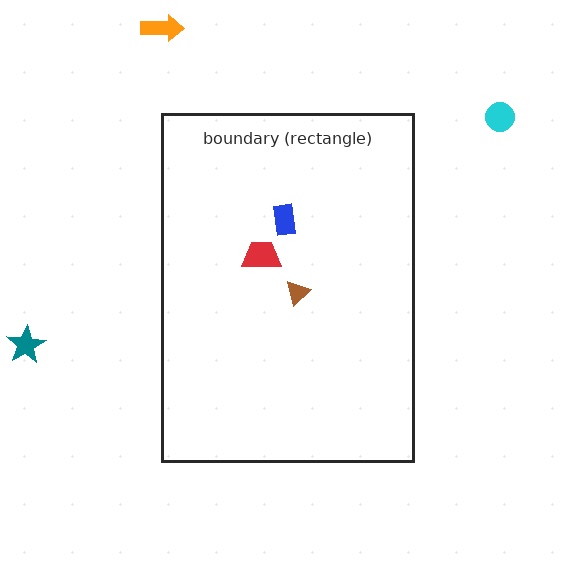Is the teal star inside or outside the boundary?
Outside.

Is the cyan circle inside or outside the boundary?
Outside.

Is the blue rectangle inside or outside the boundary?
Inside.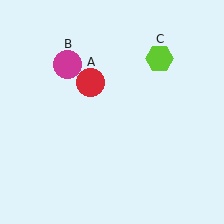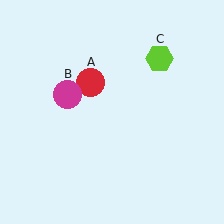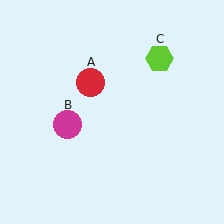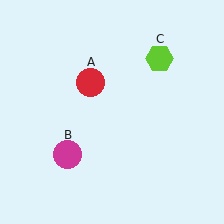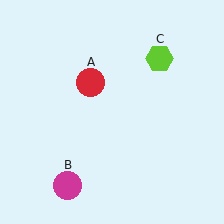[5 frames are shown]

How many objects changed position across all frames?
1 object changed position: magenta circle (object B).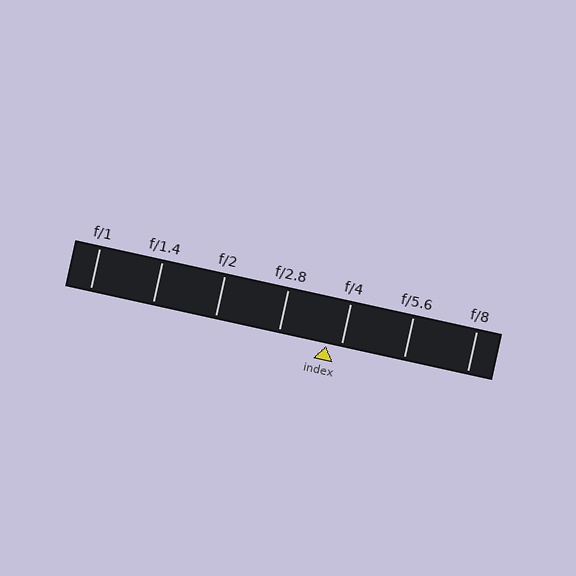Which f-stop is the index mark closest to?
The index mark is closest to f/4.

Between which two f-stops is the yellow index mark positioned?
The index mark is between f/2.8 and f/4.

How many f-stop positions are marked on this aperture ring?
There are 7 f-stop positions marked.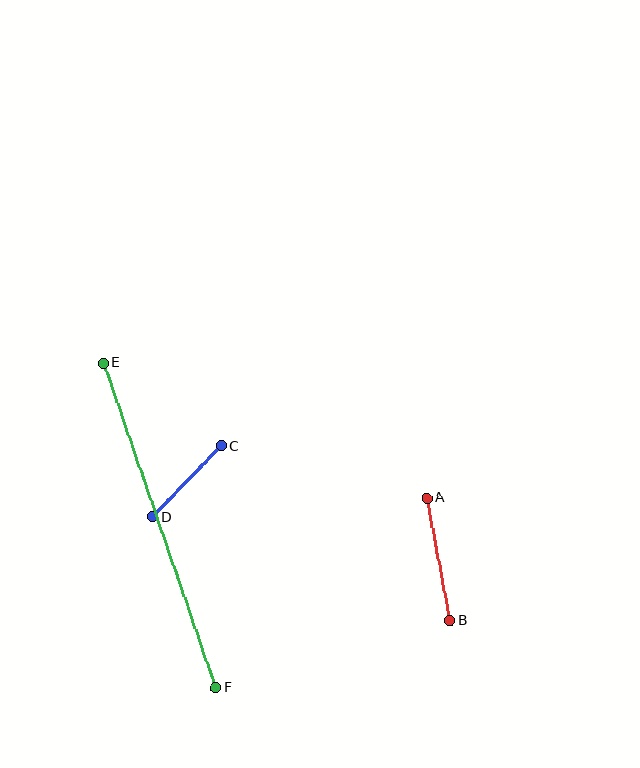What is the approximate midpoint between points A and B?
The midpoint is at approximately (438, 559) pixels.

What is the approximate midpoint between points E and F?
The midpoint is at approximately (160, 525) pixels.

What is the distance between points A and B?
The distance is approximately 125 pixels.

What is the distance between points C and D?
The distance is approximately 98 pixels.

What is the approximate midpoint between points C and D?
The midpoint is at approximately (187, 481) pixels.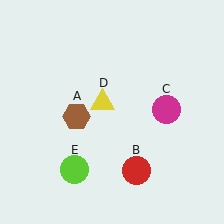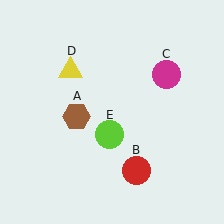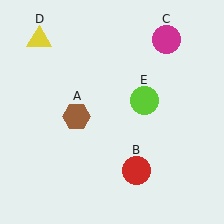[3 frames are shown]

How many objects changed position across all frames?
3 objects changed position: magenta circle (object C), yellow triangle (object D), lime circle (object E).